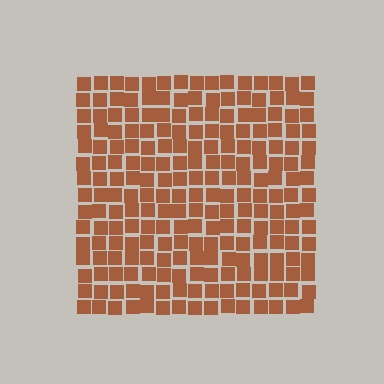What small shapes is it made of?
It is made of small squares.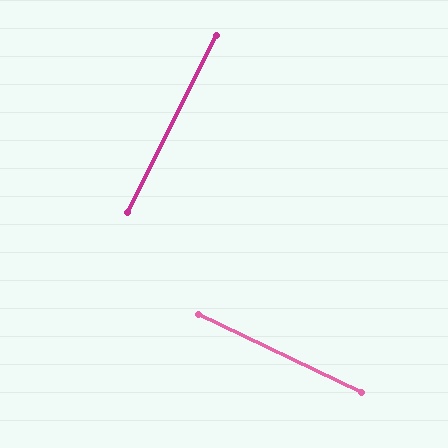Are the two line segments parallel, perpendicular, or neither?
Perpendicular — they meet at approximately 89°.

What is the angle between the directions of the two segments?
Approximately 89 degrees.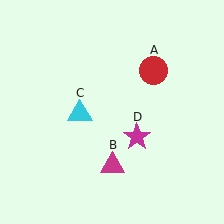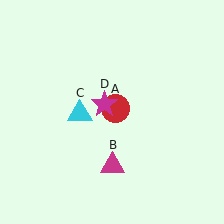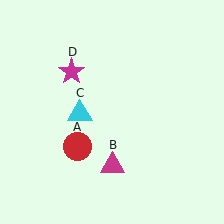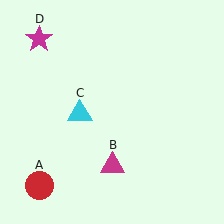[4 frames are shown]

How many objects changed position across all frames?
2 objects changed position: red circle (object A), magenta star (object D).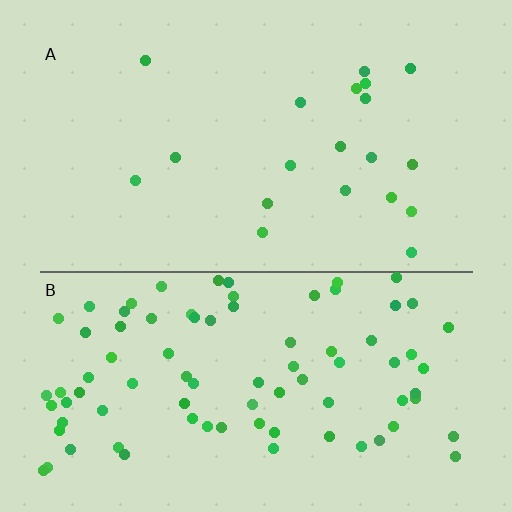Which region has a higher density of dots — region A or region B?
B (the bottom).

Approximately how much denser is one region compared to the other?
Approximately 4.3× — region B over region A.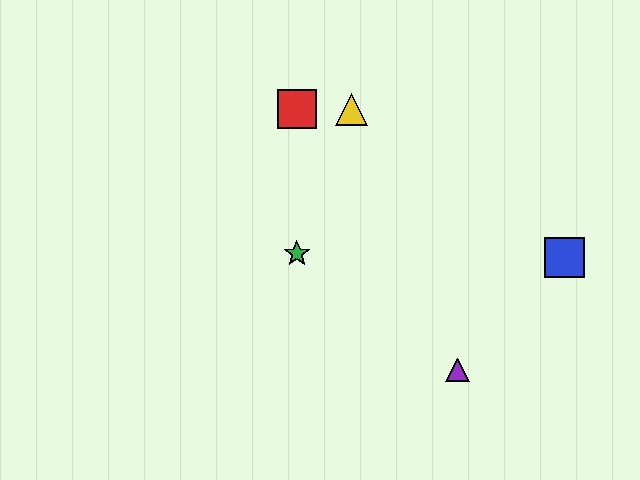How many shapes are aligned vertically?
2 shapes (the red square, the green star) are aligned vertically.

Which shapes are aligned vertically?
The red square, the green star are aligned vertically.